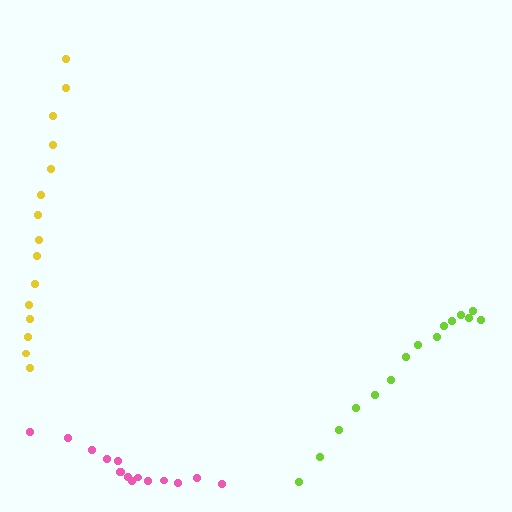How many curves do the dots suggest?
There are 3 distinct paths.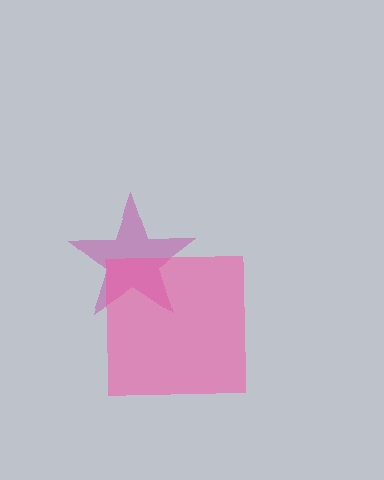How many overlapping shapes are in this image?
There are 2 overlapping shapes in the image.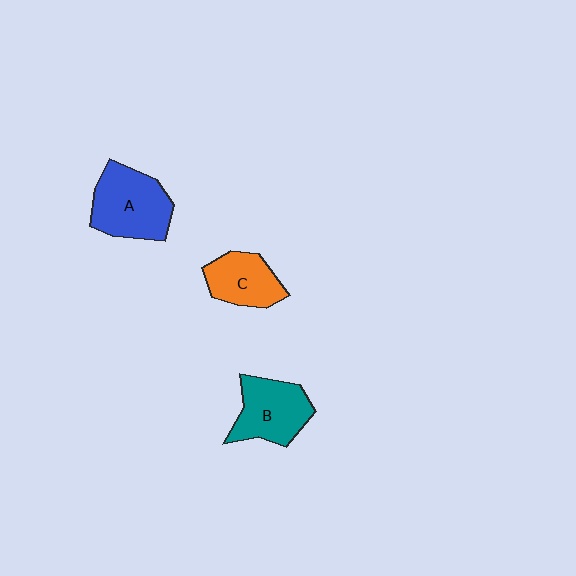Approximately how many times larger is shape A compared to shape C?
Approximately 1.4 times.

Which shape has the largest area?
Shape A (blue).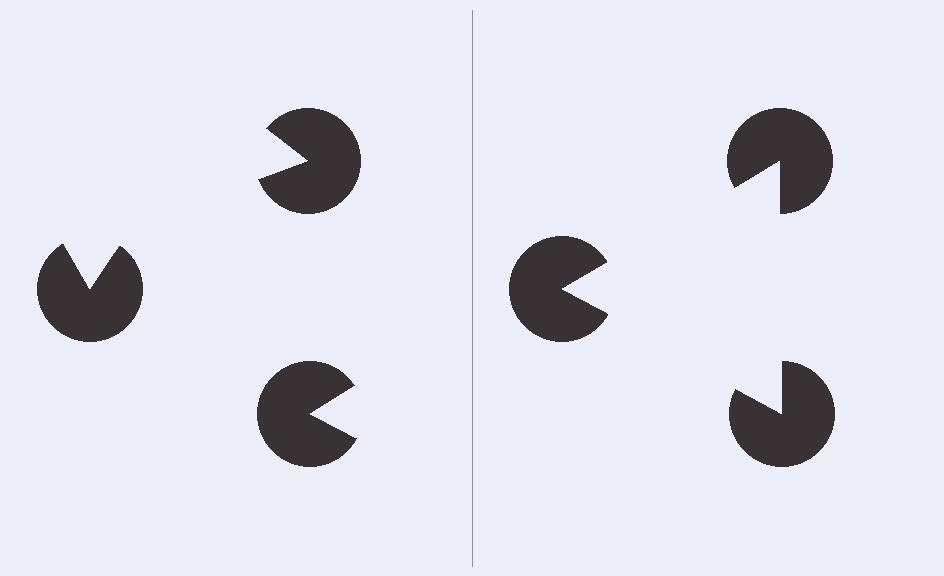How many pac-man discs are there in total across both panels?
6 — 3 on each side.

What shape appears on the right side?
An illusory triangle.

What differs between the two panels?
The pac-man discs are positioned identically on both sides; only the wedge orientations differ. On the right they align to a triangle; on the left they are misaligned.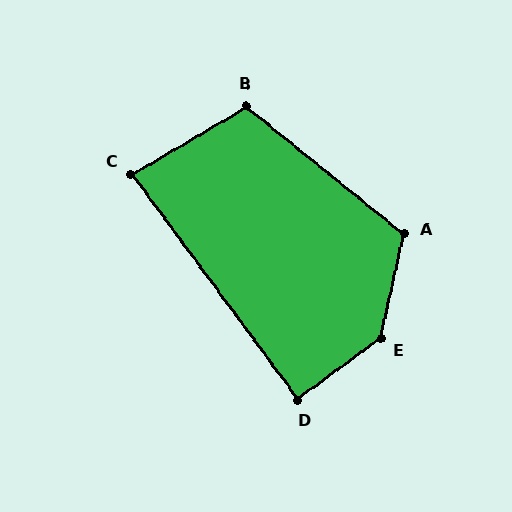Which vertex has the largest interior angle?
E, at approximately 139 degrees.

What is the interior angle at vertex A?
Approximately 116 degrees (obtuse).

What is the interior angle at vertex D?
Approximately 90 degrees (approximately right).